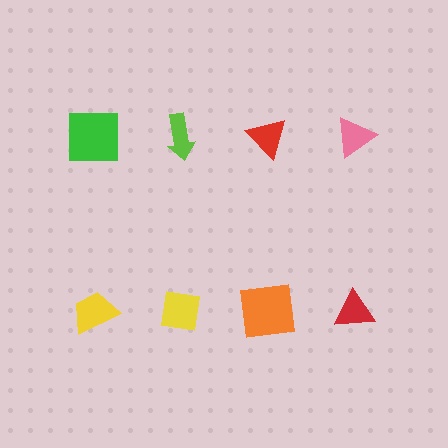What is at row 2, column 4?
A red triangle.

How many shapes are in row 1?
4 shapes.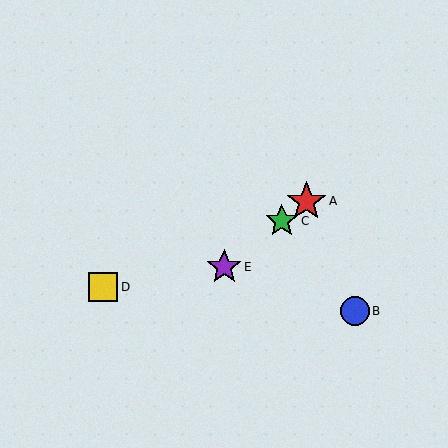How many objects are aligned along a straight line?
3 objects (A, C, E) are aligned along a straight line.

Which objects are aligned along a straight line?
Objects A, C, E are aligned along a straight line.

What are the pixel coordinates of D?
Object D is at (103, 287).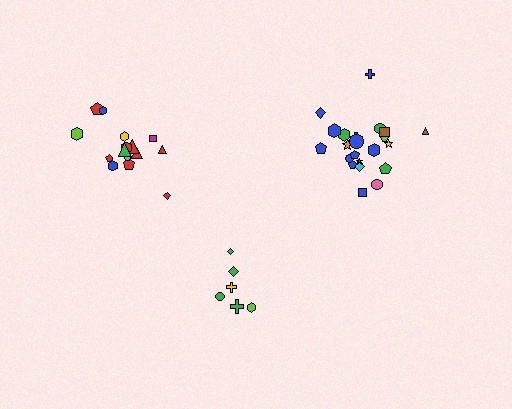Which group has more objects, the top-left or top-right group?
The top-right group.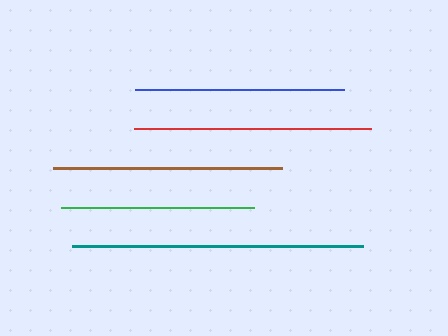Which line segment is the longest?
The teal line is the longest at approximately 292 pixels.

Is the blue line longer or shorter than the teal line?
The teal line is longer than the blue line.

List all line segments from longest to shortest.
From longest to shortest: teal, red, brown, blue, green.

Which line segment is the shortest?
The green line is the shortest at approximately 193 pixels.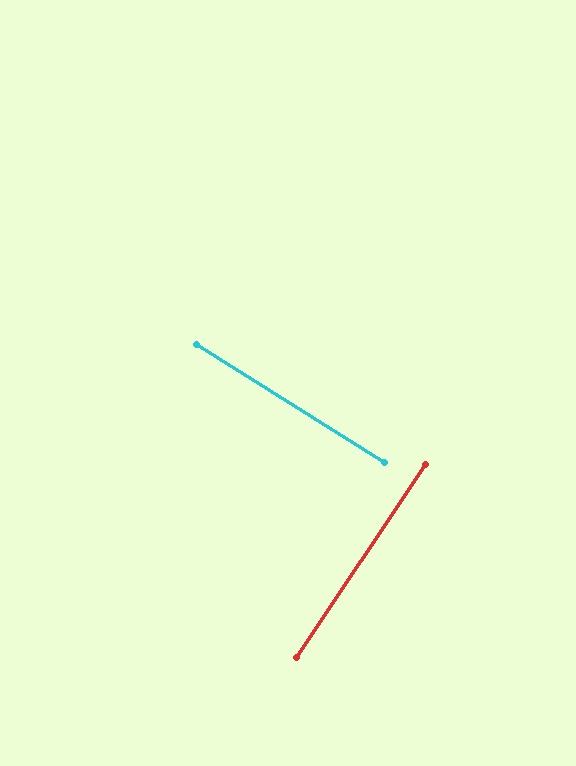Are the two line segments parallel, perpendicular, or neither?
Perpendicular — they meet at approximately 88°.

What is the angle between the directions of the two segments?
Approximately 88 degrees.